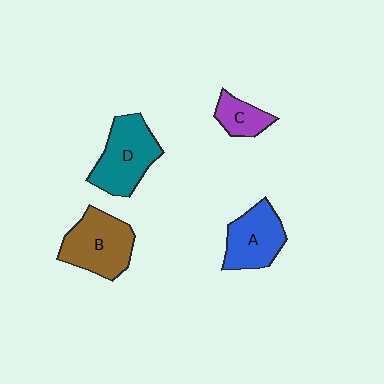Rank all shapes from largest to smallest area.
From largest to smallest: D (teal), B (brown), A (blue), C (purple).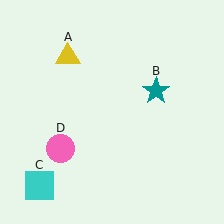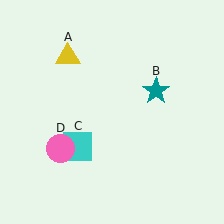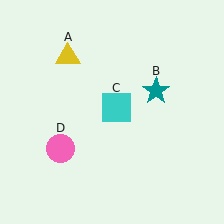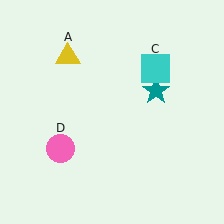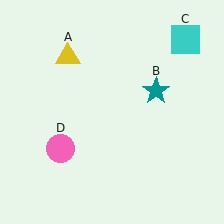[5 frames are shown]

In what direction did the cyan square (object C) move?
The cyan square (object C) moved up and to the right.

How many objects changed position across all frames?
1 object changed position: cyan square (object C).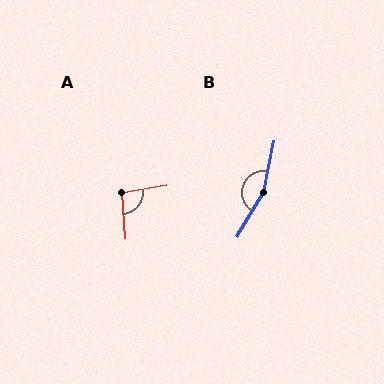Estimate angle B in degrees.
Approximately 161 degrees.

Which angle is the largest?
B, at approximately 161 degrees.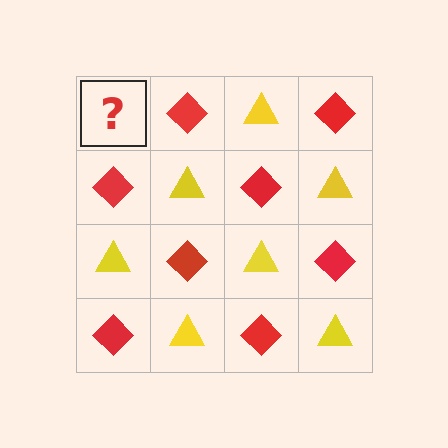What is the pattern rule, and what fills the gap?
The rule is that it alternates yellow triangle and red diamond in a checkerboard pattern. The gap should be filled with a yellow triangle.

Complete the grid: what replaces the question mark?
The question mark should be replaced with a yellow triangle.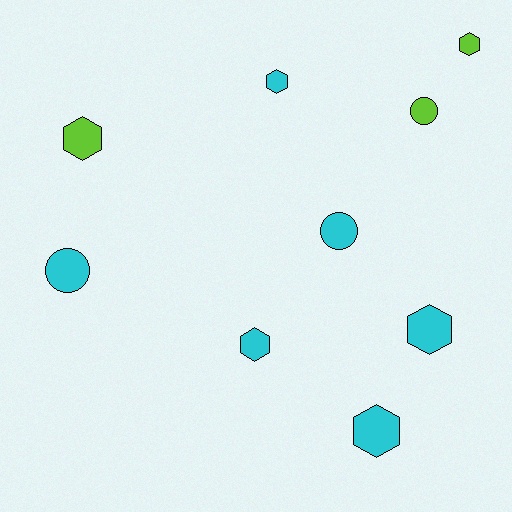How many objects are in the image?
There are 9 objects.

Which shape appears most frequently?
Hexagon, with 6 objects.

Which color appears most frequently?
Cyan, with 6 objects.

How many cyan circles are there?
There are 2 cyan circles.